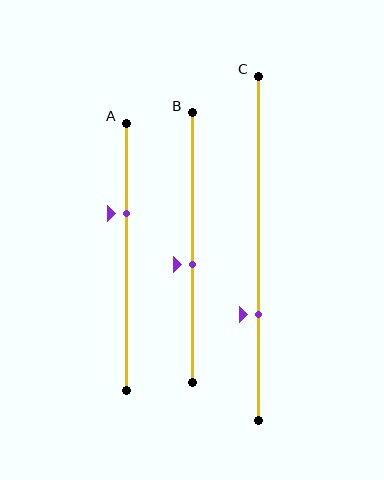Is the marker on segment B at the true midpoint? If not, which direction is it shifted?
No, the marker on segment B is shifted downward by about 6% of the segment length.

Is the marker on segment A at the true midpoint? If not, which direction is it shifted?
No, the marker on segment A is shifted upward by about 16% of the segment length.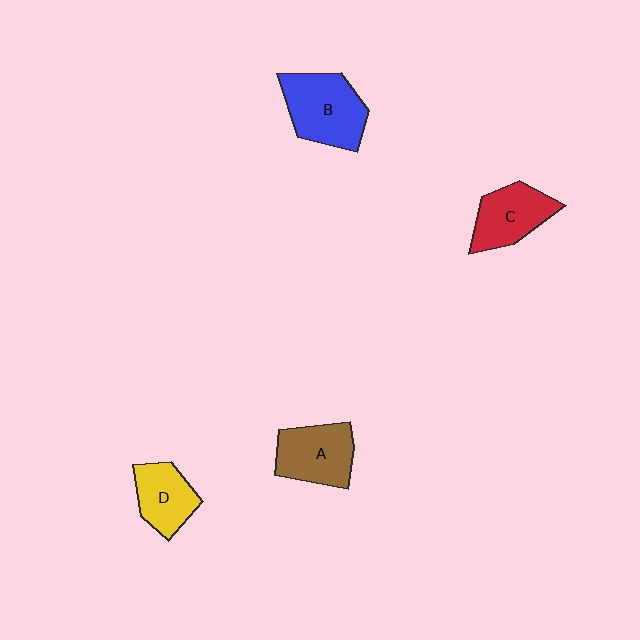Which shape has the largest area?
Shape B (blue).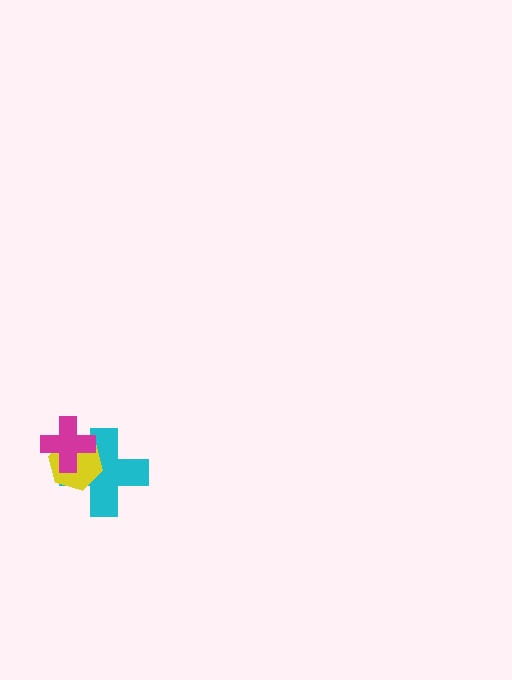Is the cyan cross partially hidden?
Yes, it is partially covered by another shape.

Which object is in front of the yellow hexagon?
The magenta cross is in front of the yellow hexagon.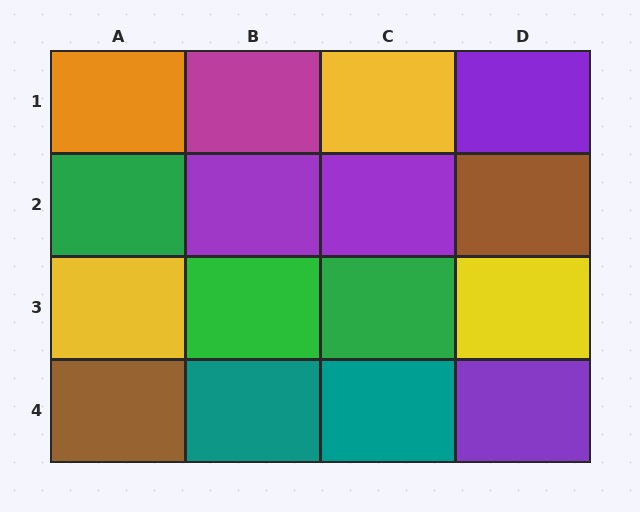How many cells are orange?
1 cell is orange.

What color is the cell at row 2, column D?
Brown.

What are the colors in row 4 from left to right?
Brown, teal, teal, purple.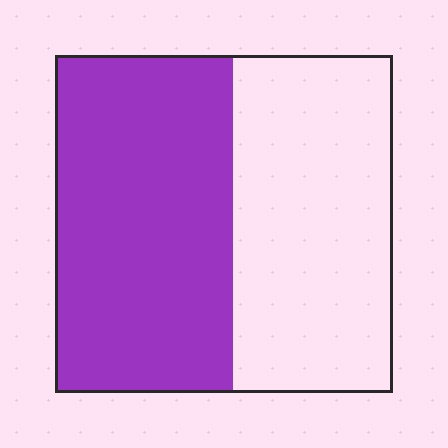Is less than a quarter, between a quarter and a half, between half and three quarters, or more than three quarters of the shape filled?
Between half and three quarters.